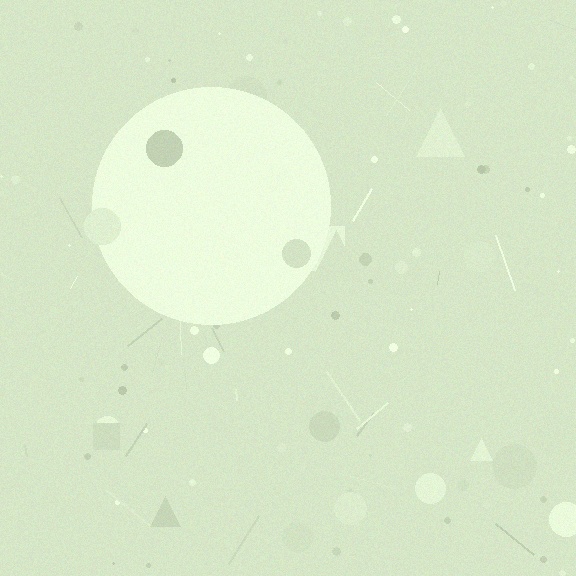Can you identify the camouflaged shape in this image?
The camouflaged shape is a circle.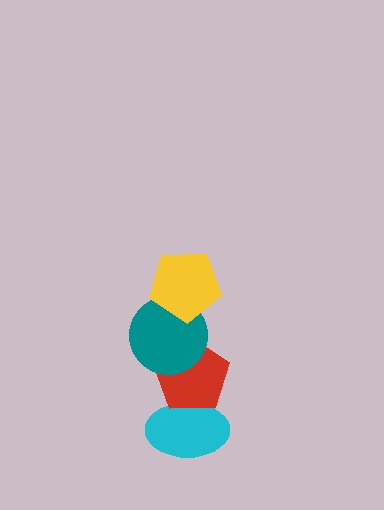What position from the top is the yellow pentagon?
The yellow pentagon is 1st from the top.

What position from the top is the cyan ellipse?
The cyan ellipse is 4th from the top.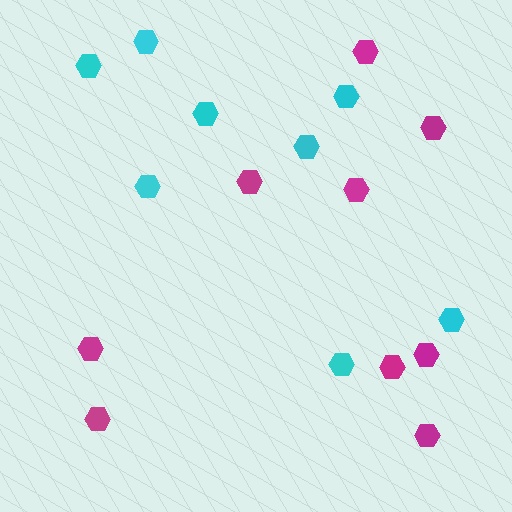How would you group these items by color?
There are 2 groups: one group of magenta hexagons (9) and one group of cyan hexagons (8).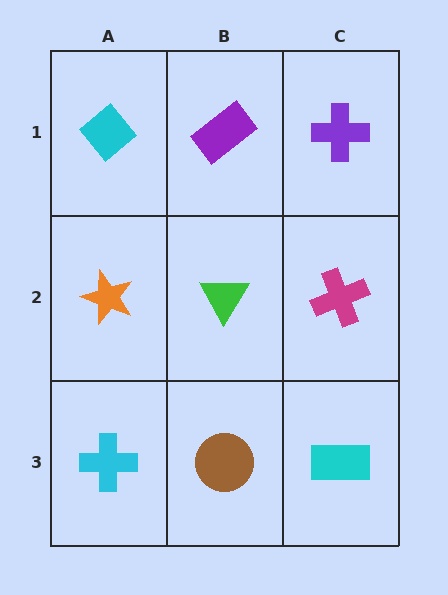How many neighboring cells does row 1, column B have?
3.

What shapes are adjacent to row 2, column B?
A purple rectangle (row 1, column B), a brown circle (row 3, column B), an orange star (row 2, column A), a magenta cross (row 2, column C).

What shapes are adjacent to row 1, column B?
A green triangle (row 2, column B), a cyan diamond (row 1, column A), a purple cross (row 1, column C).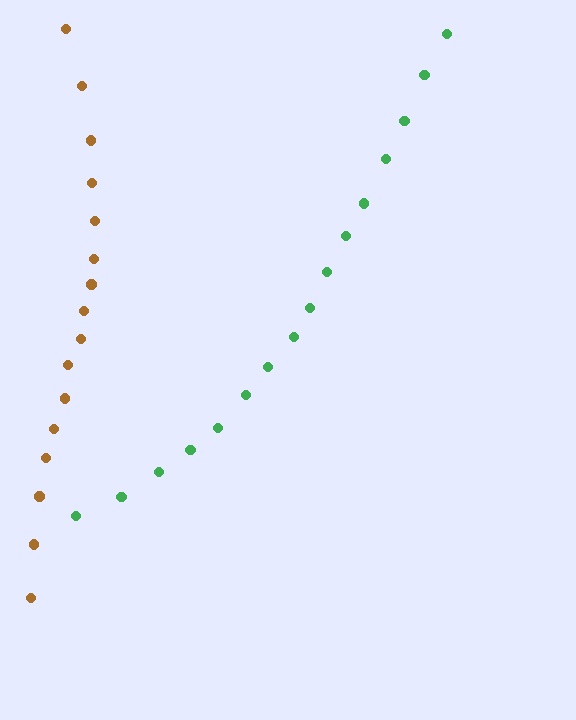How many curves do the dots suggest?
There are 2 distinct paths.